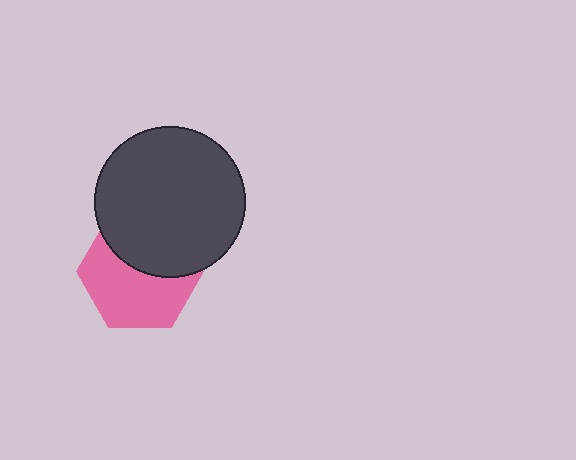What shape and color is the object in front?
The object in front is a dark gray circle.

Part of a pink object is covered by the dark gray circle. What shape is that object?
It is a hexagon.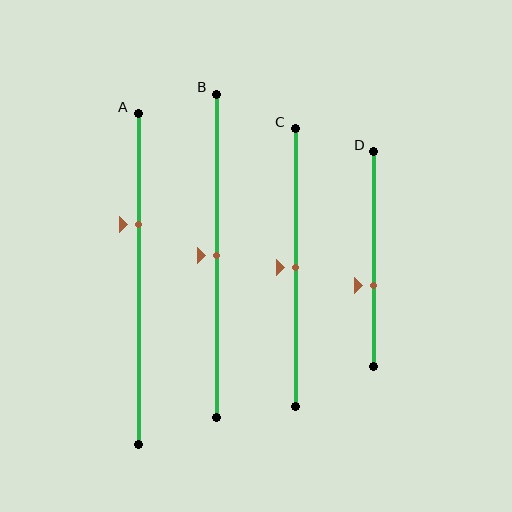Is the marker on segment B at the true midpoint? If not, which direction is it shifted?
Yes, the marker on segment B is at the true midpoint.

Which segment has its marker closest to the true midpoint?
Segment B has its marker closest to the true midpoint.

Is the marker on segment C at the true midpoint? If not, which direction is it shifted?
Yes, the marker on segment C is at the true midpoint.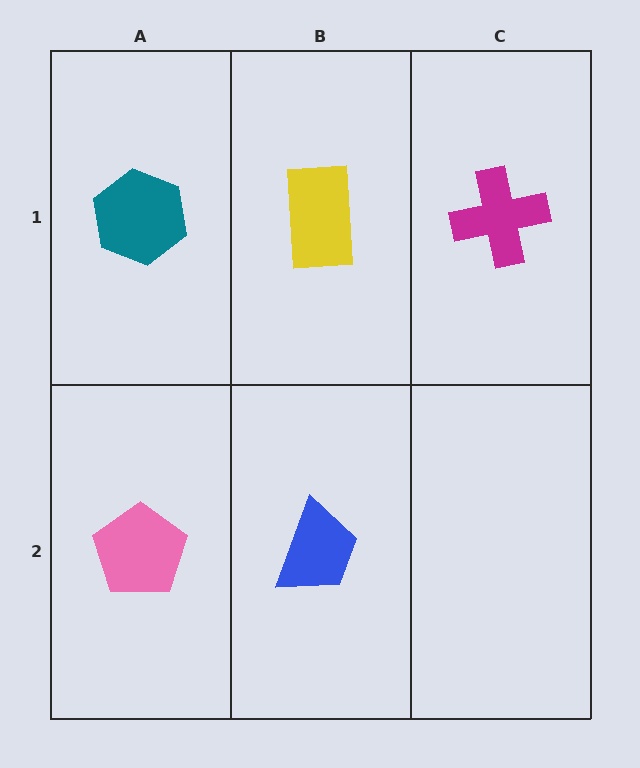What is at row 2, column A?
A pink pentagon.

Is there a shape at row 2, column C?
No, that cell is empty.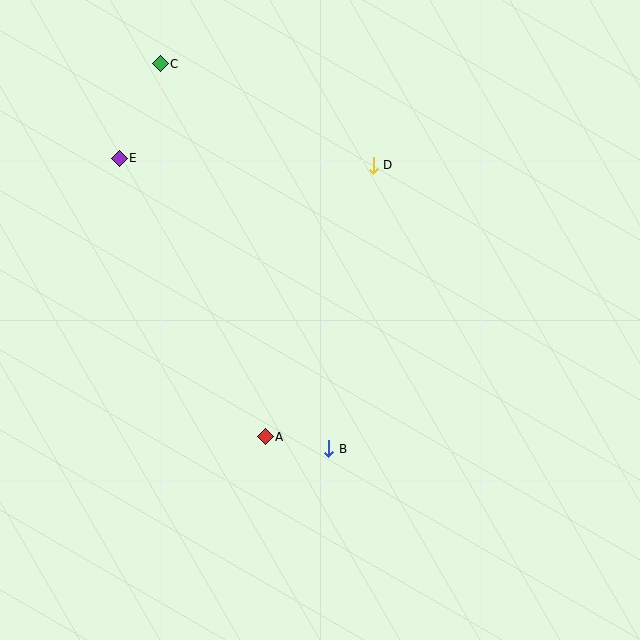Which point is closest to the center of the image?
Point A at (265, 437) is closest to the center.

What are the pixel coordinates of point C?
Point C is at (160, 64).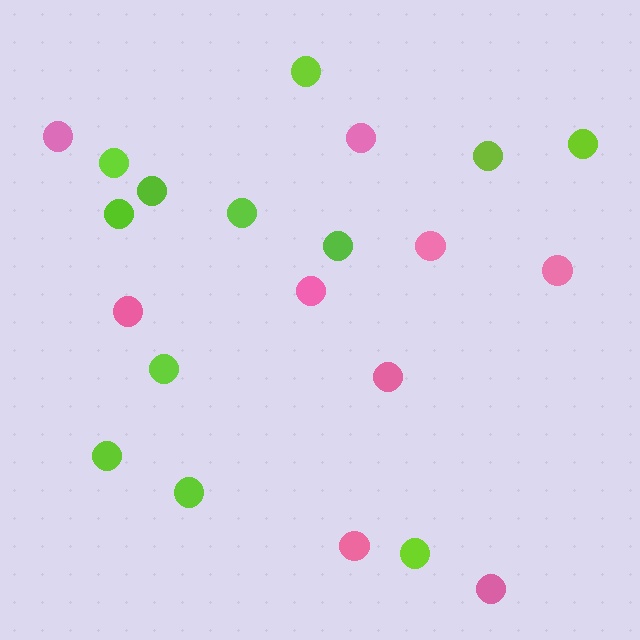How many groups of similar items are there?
There are 2 groups: one group of pink circles (9) and one group of lime circles (12).